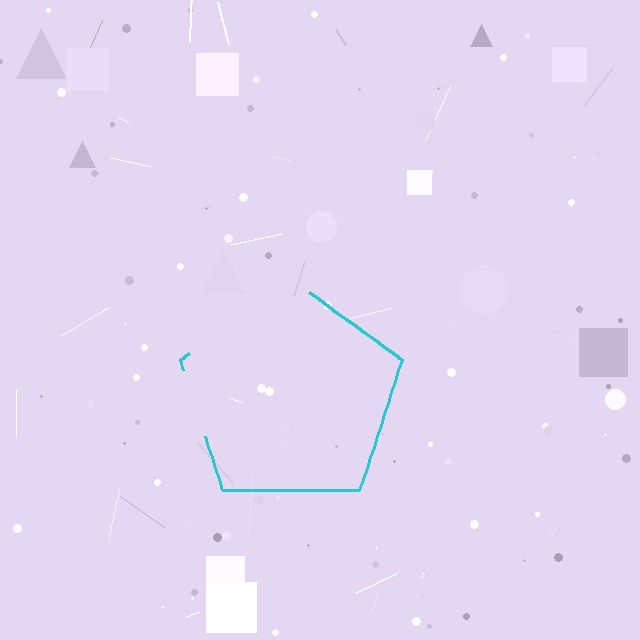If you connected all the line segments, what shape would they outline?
They would outline a pentagon.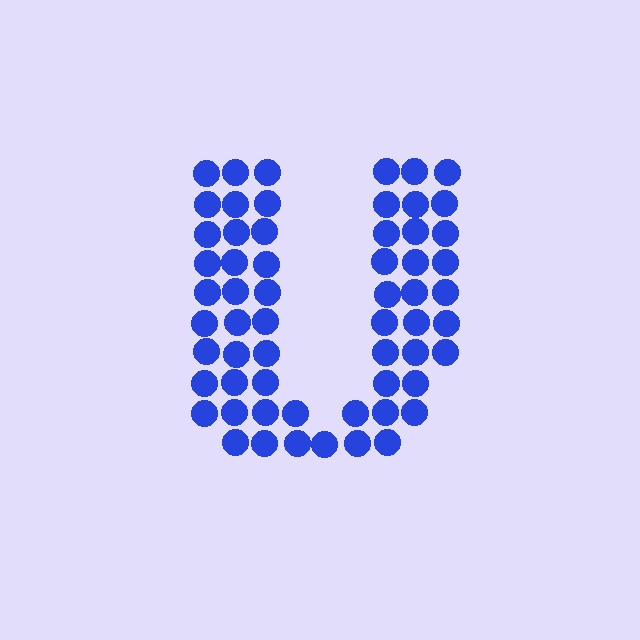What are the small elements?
The small elements are circles.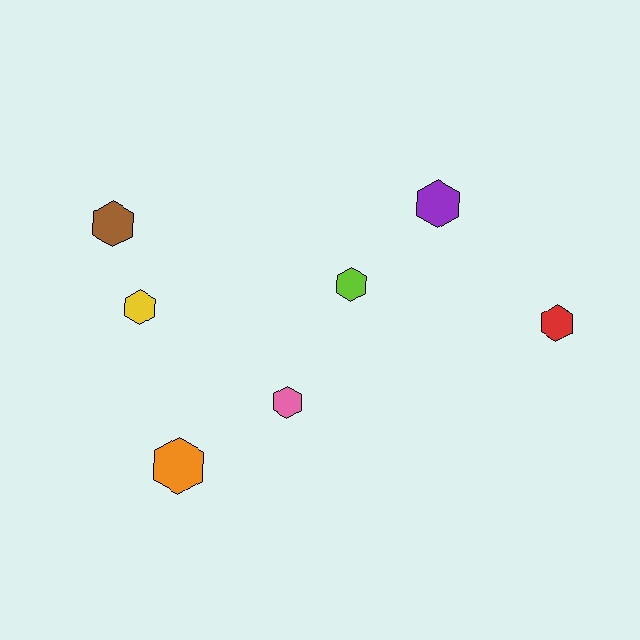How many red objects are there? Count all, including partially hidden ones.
There is 1 red object.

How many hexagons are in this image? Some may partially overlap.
There are 7 hexagons.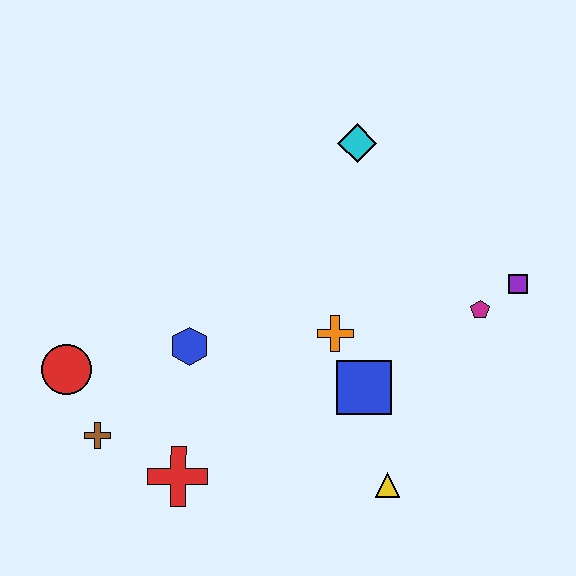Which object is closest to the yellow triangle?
The blue square is closest to the yellow triangle.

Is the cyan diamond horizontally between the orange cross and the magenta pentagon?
Yes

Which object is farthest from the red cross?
The purple square is farthest from the red cross.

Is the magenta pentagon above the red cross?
Yes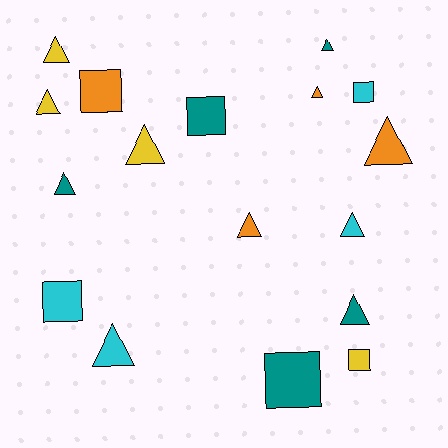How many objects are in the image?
There are 17 objects.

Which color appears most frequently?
Teal, with 5 objects.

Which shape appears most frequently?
Triangle, with 11 objects.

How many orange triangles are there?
There are 3 orange triangles.